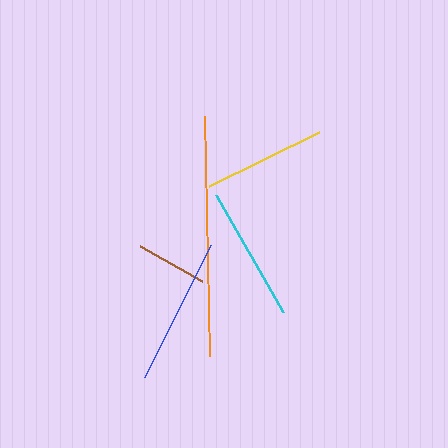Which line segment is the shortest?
The brown line is the shortest at approximately 71 pixels.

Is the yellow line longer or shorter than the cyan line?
The cyan line is longer than the yellow line.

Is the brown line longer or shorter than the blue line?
The blue line is longer than the brown line.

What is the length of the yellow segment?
The yellow segment is approximately 122 pixels long.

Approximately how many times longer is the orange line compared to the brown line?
The orange line is approximately 3.4 times the length of the brown line.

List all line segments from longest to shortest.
From longest to shortest: orange, blue, cyan, yellow, brown.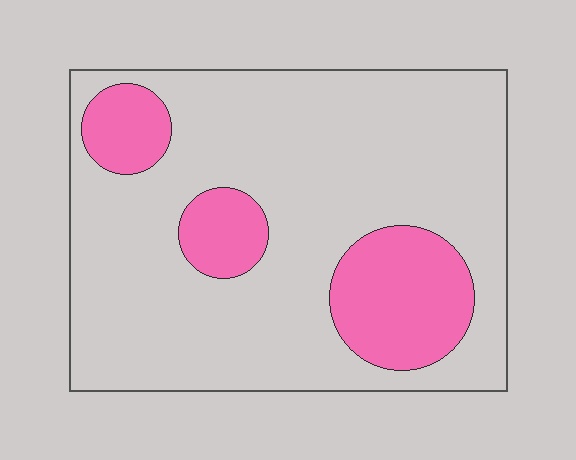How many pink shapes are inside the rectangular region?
3.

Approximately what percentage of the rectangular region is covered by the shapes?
Approximately 20%.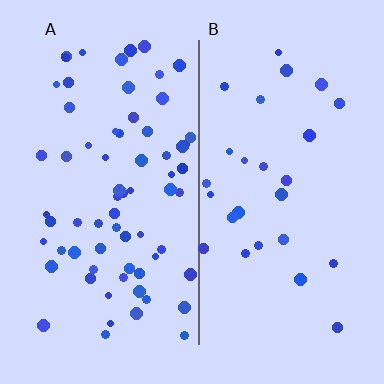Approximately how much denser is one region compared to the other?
Approximately 2.6× — region A over region B.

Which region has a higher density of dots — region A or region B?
A (the left).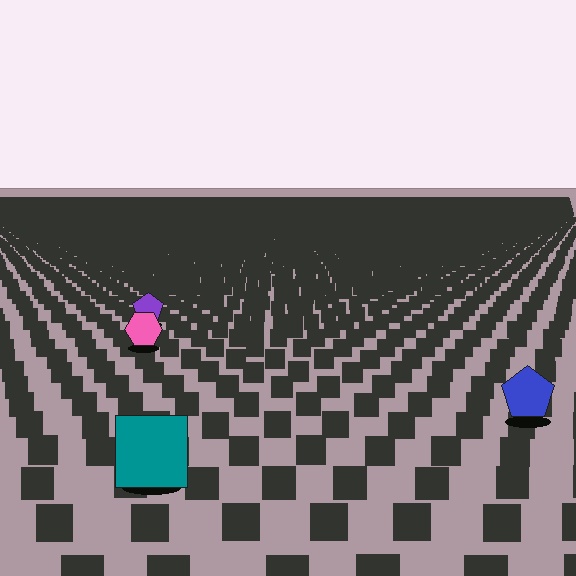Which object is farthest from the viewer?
The purple pentagon is farthest from the viewer. It appears smaller and the ground texture around it is denser.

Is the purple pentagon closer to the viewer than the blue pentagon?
No. The blue pentagon is closer — you can tell from the texture gradient: the ground texture is coarser near it.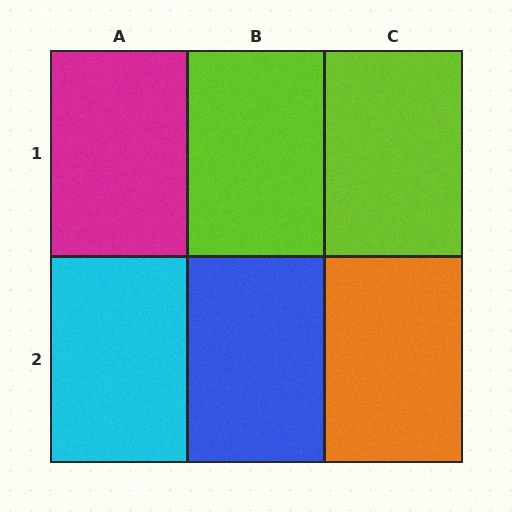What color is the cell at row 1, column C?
Lime.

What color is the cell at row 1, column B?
Lime.